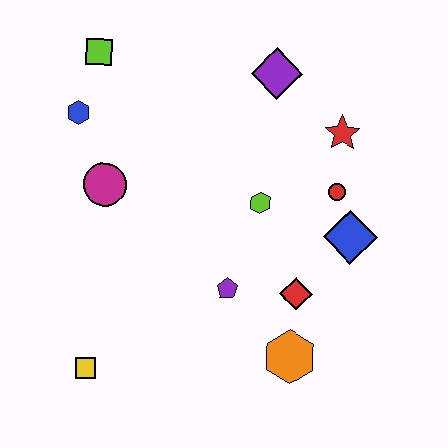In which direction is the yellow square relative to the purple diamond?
The yellow square is below the purple diamond.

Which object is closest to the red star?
The red circle is closest to the red star.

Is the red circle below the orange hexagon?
No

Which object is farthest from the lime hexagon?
The yellow square is farthest from the lime hexagon.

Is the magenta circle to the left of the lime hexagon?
Yes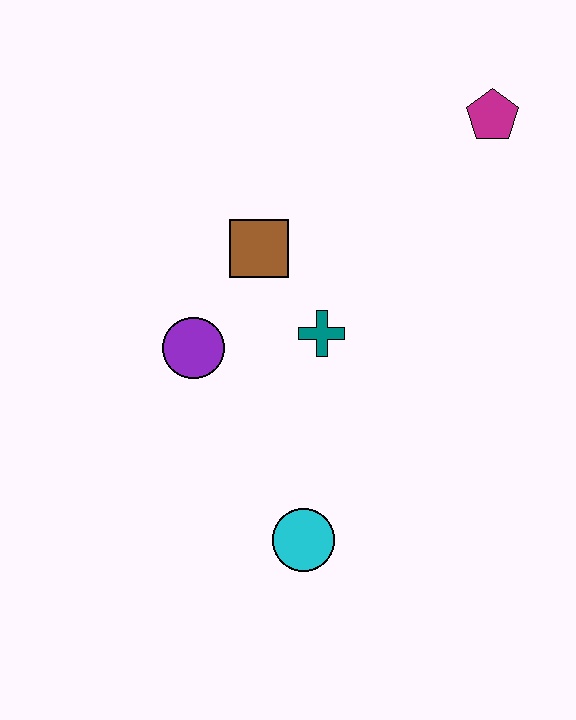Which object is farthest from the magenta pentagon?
The cyan circle is farthest from the magenta pentagon.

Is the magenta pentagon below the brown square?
No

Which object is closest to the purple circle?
The brown square is closest to the purple circle.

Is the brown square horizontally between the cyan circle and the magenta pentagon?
No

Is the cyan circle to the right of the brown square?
Yes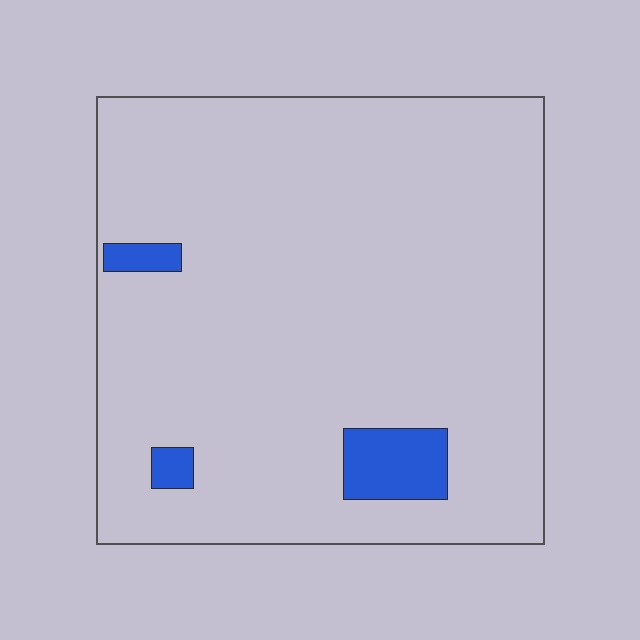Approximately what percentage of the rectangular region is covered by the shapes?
Approximately 5%.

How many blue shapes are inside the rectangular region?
3.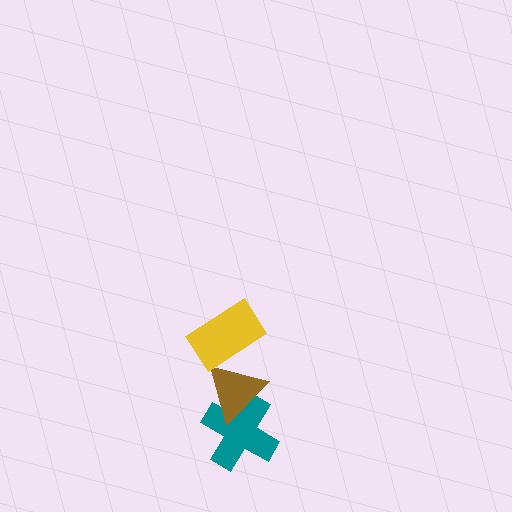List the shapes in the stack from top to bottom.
From top to bottom: the yellow rectangle, the brown triangle, the teal cross.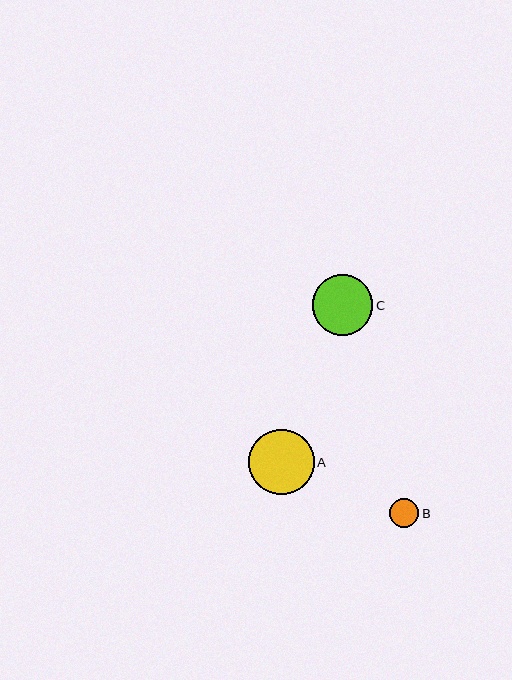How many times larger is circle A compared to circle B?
Circle A is approximately 2.2 times the size of circle B.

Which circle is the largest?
Circle A is the largest with a size of approximately 66 pixels.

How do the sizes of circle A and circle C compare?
Circle A and circle C are approximately the same size.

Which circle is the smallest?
Circle B is the smallest with a size of approximately 29 pixels.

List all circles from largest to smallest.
From largest to smallest: A, C, B.